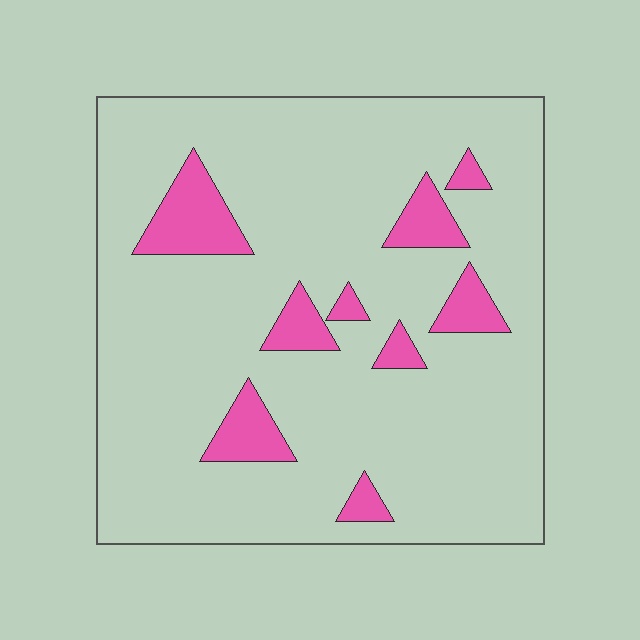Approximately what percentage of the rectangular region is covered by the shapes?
Approximately 15%.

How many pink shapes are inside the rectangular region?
9.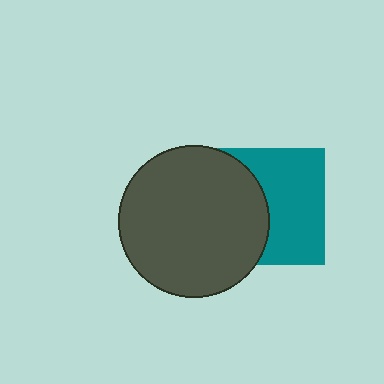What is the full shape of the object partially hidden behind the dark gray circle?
The partially hidden object is a teal square.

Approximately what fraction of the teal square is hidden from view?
Roughly 44% of the teal square is hidden behind the dark gray circle.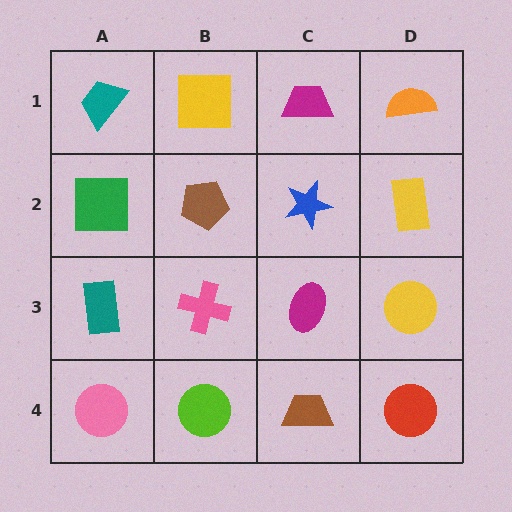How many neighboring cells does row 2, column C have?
4.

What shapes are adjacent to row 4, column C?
A magenta ellipse (row 3, column C), a lime circle (row 4, column B), a red circle (row 4, column D).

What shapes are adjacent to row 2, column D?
An orange semicircle (row 1, column D), a yellow circle (row 3, column D), a blue star (row 2, column C).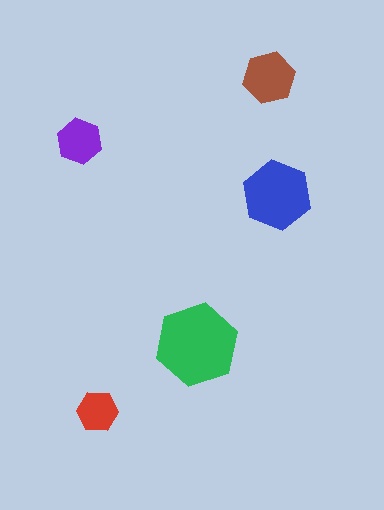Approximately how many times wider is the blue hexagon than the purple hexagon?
About 1.5 times wider.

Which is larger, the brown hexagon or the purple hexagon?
The brown one.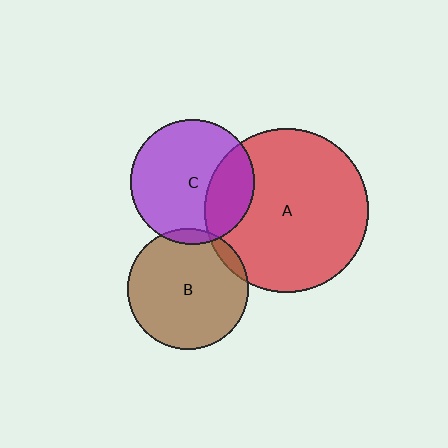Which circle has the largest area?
Circle A (red).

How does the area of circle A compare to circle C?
Approximately 1.7 times.